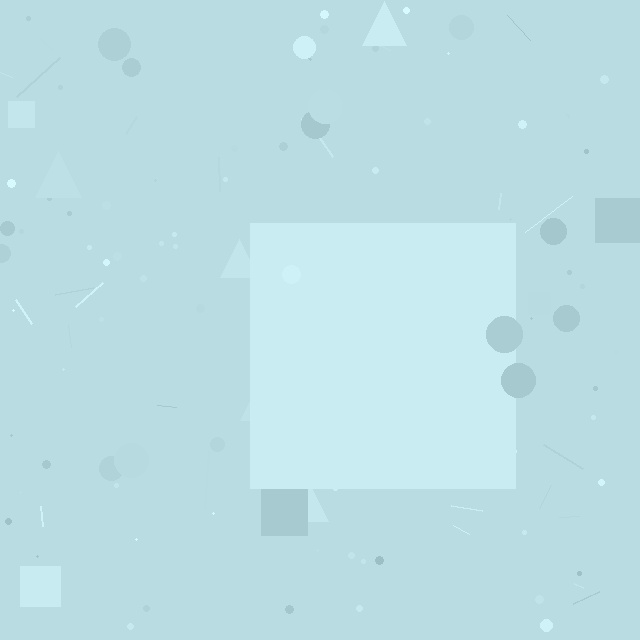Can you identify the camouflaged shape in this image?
The camouflaged shape is a square.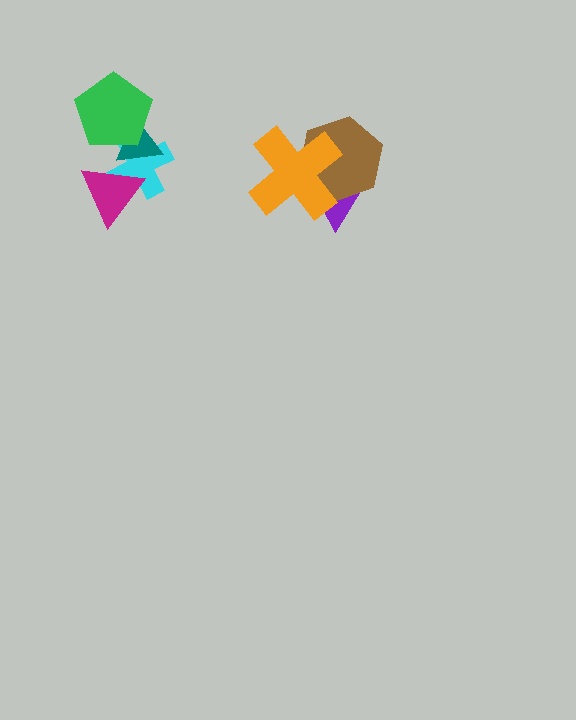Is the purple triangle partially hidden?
Yes, it is partially covered by another shape.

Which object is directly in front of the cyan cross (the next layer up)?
The teal triangle is directly in front of the cyan cross.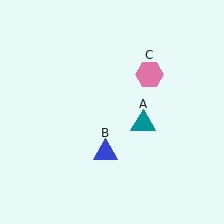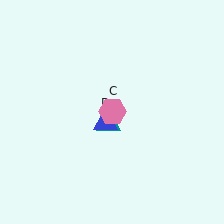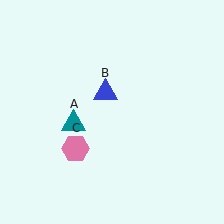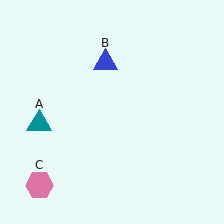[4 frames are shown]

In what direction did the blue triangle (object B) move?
The blue triangle (object B) moved up.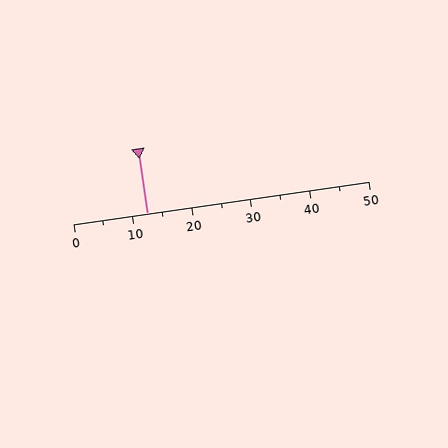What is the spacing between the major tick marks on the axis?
The major ticks are spaced 10 apart.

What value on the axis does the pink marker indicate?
The marker indicates approximately 12.5.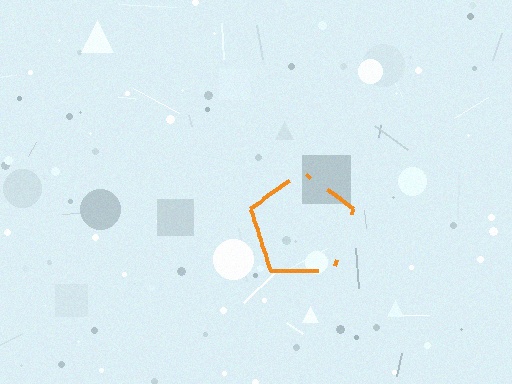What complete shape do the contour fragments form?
The contour fragments form a pentagon.